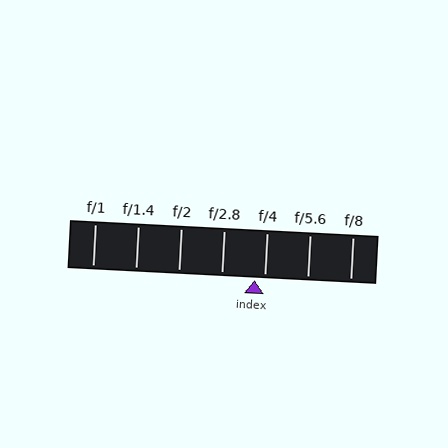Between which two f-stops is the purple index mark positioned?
The index mark is between f/2.8 and f/4.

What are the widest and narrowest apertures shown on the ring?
The widest aperture shown is f/1 and the narrowest is f/8.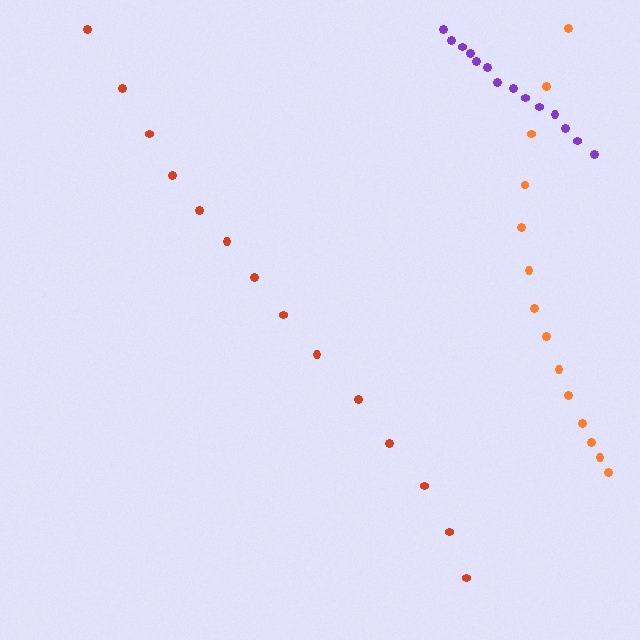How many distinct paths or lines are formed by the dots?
There are 3 distinct paths.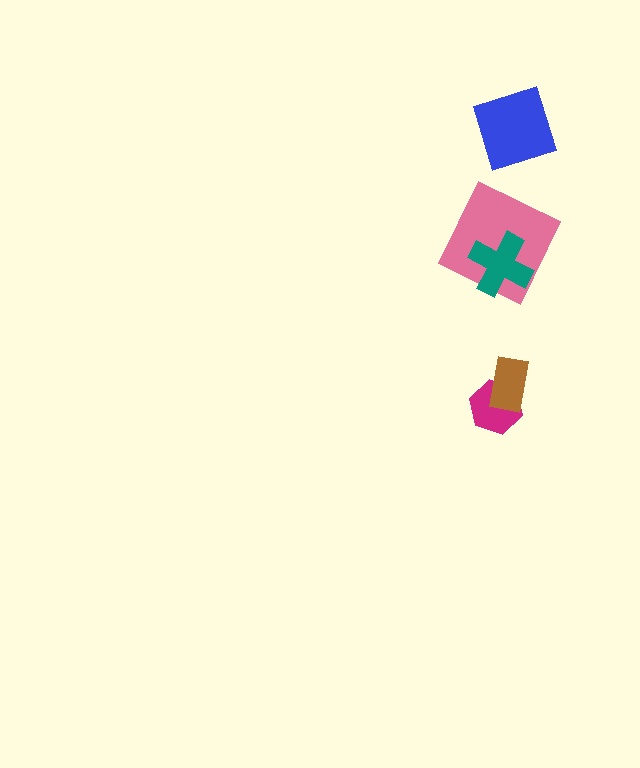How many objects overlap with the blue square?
0 objects overlap with the blue square.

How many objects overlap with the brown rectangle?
1 object overlaps with the brown rectangle.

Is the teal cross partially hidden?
No, no other shape covers it.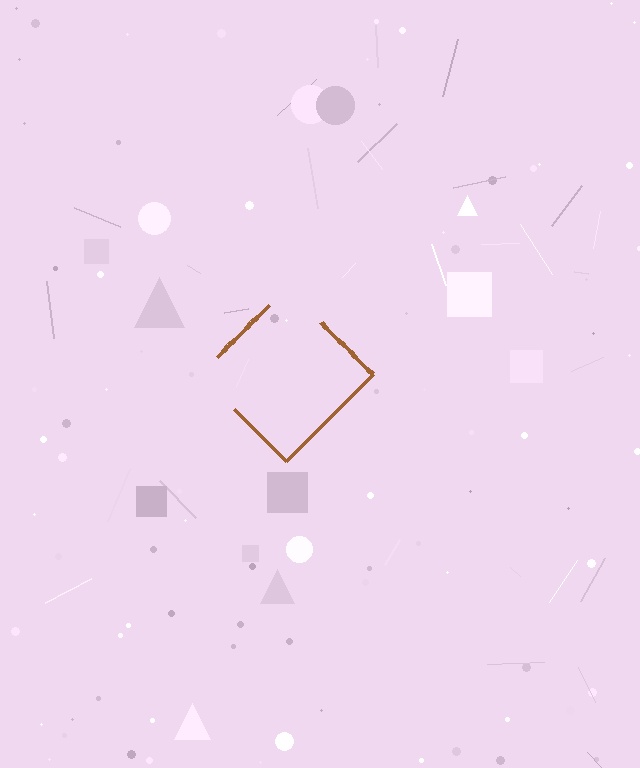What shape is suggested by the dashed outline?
The dashed outline suggests a diamond.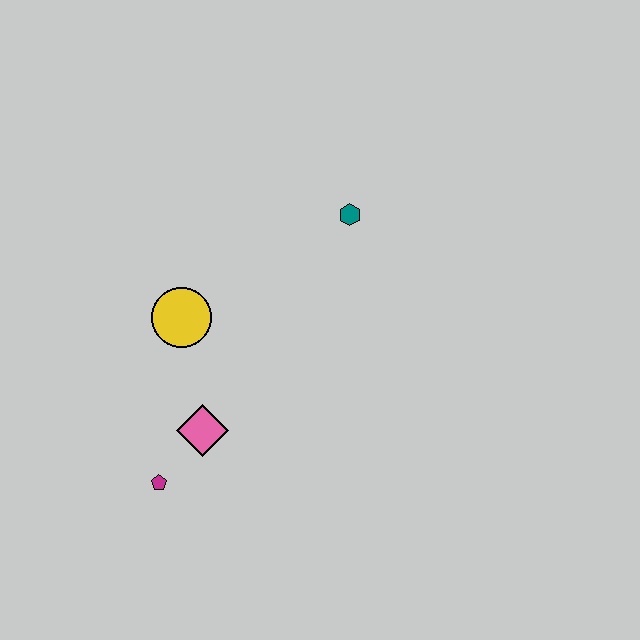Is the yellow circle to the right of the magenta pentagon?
Yes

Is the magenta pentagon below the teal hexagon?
Yes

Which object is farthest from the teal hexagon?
The magenta pentagon is farthest from the teal hexagon.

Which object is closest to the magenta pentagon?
The pink diamond is closest to the magenta pentagon.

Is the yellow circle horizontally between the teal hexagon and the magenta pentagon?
Yes